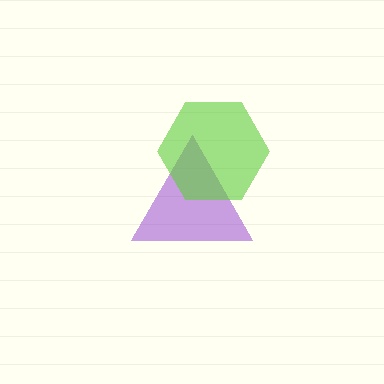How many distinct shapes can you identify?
There are 2 distinct shapes: a purple triangle, a lime hexagon.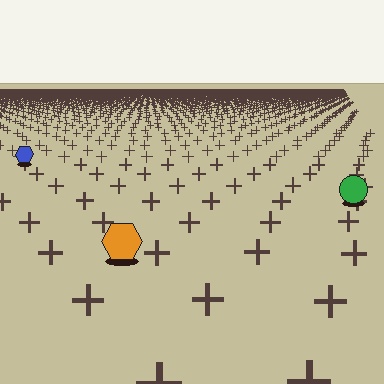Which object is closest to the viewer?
The orange hexagon is closest. The texture marks near it are larger and more spread out.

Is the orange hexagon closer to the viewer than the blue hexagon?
Yes. The orange hexagon is closer — you can tell from the texture gradient: the ground texture is coarser near it.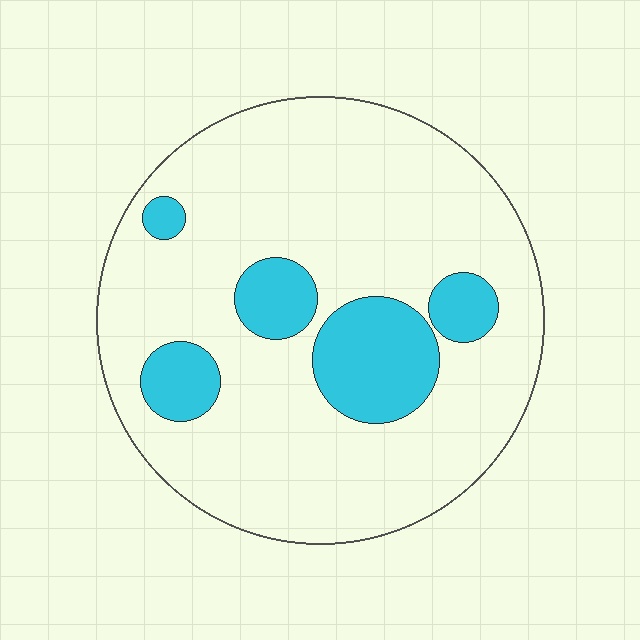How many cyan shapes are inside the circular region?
5.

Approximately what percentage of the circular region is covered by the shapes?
Approximately 20%.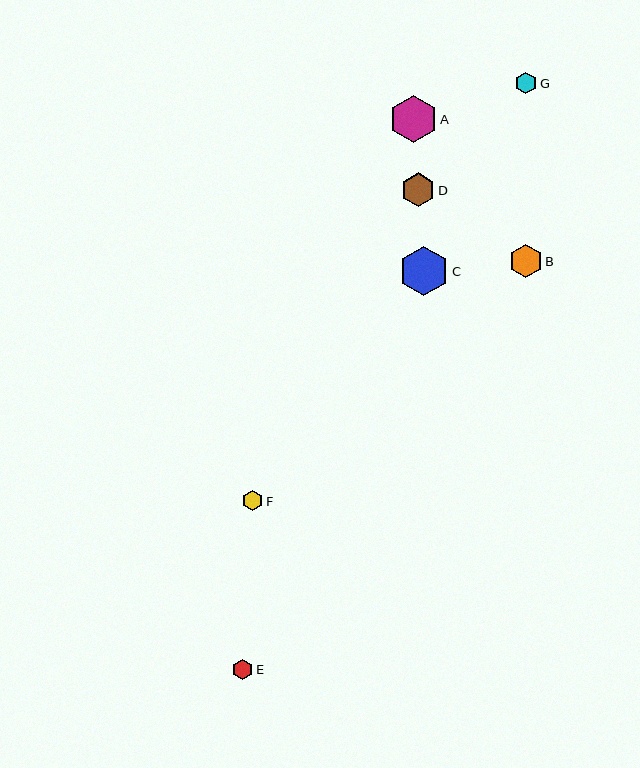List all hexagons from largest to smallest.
From largest to smallest: C, A, D, B, G, F, E.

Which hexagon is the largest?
Hexagon C is the largest with a size of approximately 49 pixels.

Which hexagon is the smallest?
Hexagon E is the smallest with a size of approximately 21 pixels.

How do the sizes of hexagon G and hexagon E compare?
Hexagon G and hexagon E are approximately the same size.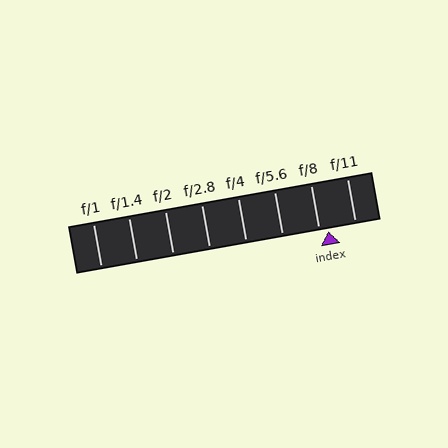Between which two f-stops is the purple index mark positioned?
The index mark is between f/8 and f/11.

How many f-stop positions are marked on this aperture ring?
There are 8 f-stop positions marked.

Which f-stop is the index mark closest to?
The index mark is closest to f/8.